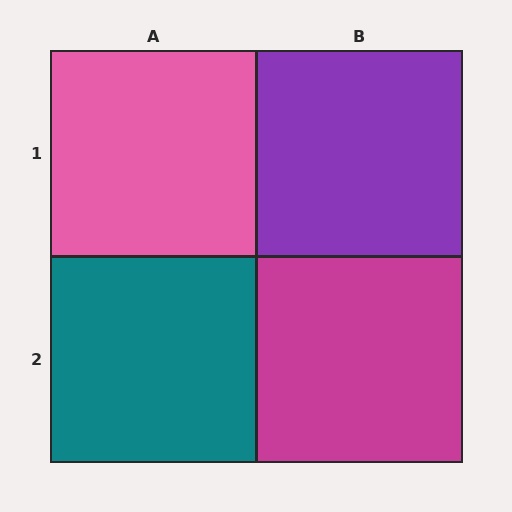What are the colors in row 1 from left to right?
Pink, purple.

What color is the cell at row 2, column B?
Magenta.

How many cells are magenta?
1 cell is magenta.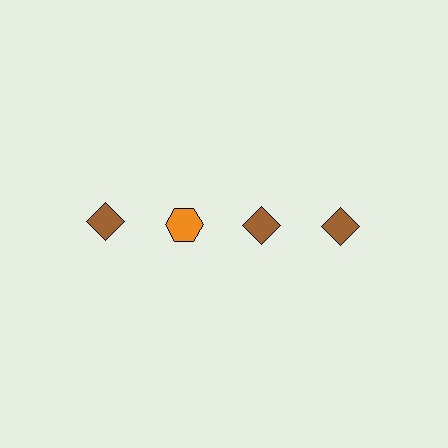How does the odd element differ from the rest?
It differs in both color (orange instead of brown) and shape (hexagon instead of diamond).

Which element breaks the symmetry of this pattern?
The orange hexagon in the top row, second from left column breaks the symmetry. All other shapes are brown diamonds.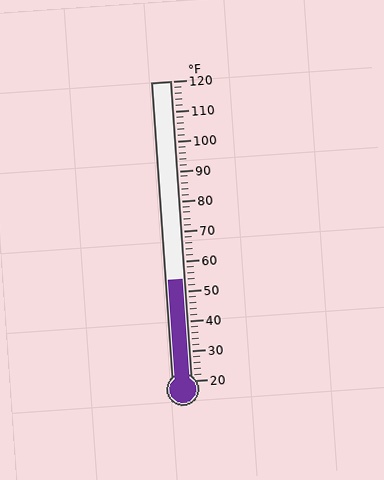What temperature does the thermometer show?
The thermometer shows approximately 54°F.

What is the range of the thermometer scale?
The thermometer scale ranges from 20°F to 120°F.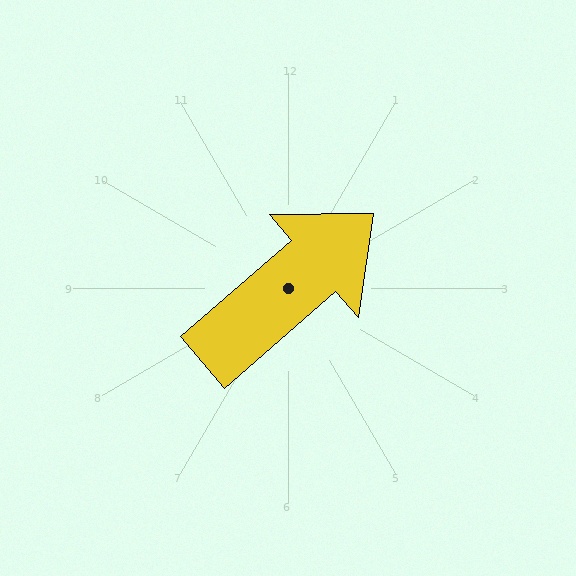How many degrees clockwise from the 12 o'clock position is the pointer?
Approximately 49 degrees.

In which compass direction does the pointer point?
Northeast.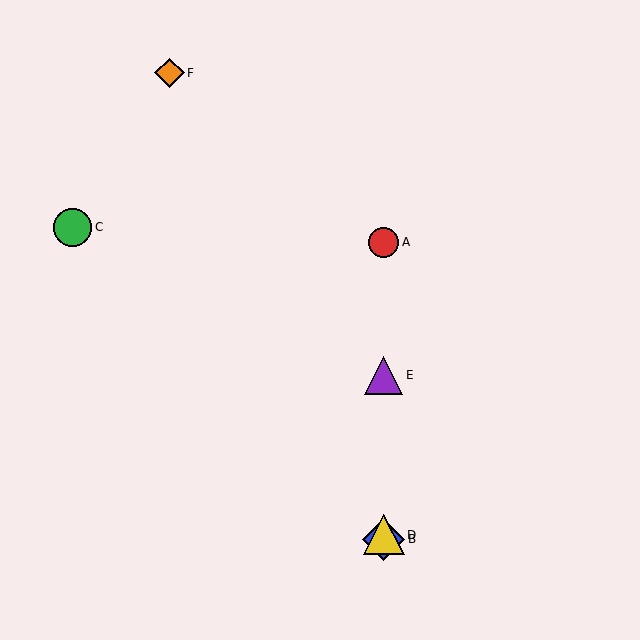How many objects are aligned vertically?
4 objects (A, B, D, E) are aligned vertically.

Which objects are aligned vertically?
Objects A, B, D, E are aligned vertically.